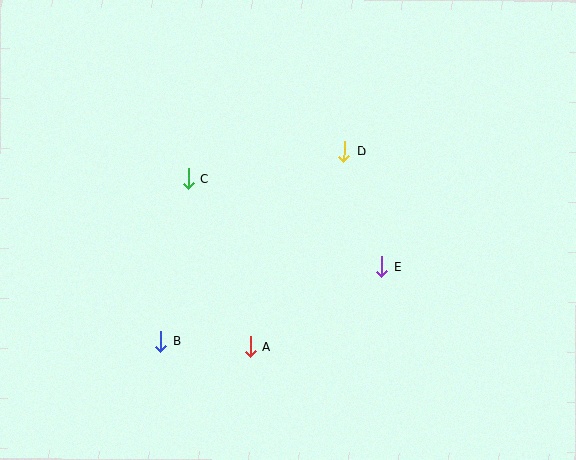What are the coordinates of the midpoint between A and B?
The midpoint between A and B is at (206, 344).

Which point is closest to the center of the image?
Point D at (344, 152) is closest to the center.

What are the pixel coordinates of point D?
Point D is at (344, 152).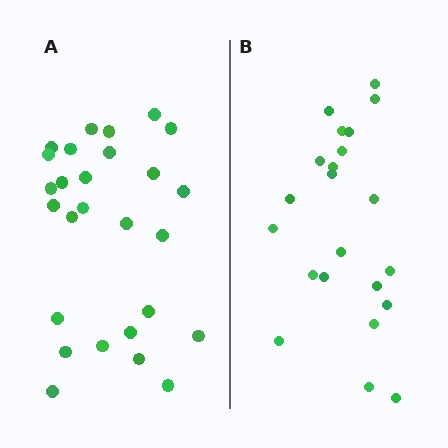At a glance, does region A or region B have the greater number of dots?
Region A (the left region) has more dots.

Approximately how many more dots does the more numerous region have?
Region A has about 5 more dots than region B.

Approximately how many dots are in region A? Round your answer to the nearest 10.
About 30 dots. (The exact count is 27, which rounds to 30.)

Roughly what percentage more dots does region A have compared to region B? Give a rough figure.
About 25% more.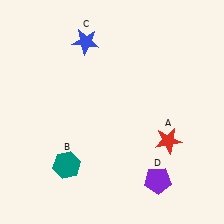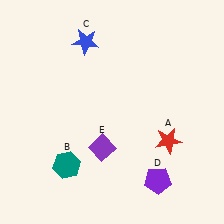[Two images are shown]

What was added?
A purple diamond (E) was added in Image 2.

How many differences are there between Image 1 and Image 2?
There is 1 difference between the two images.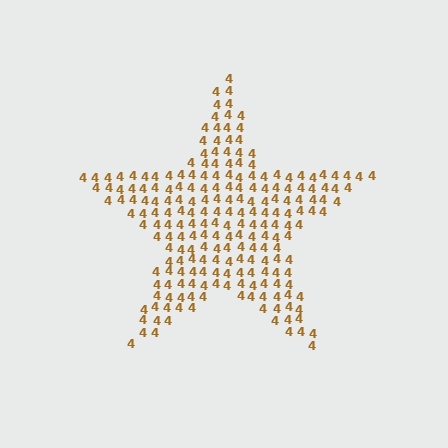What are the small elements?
The small elements are digit 4's.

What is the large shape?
The large shape is a star.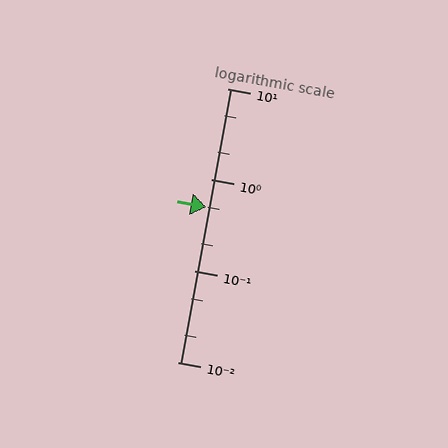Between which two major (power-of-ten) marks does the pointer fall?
The pointer is between 0.1 and 1.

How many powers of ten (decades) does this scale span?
The scale spans 3 decades, from 0.01 to 10.